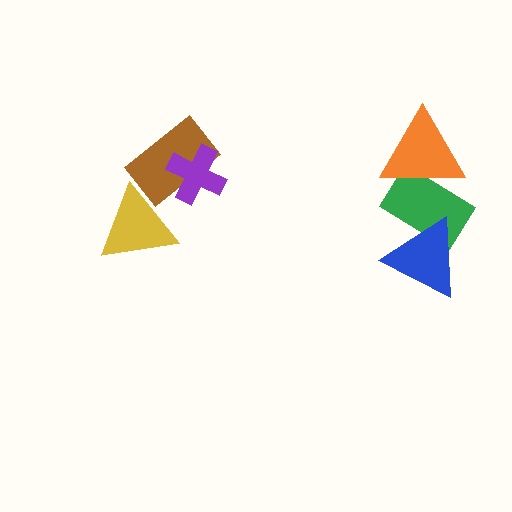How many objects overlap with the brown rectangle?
2 objects overlap with the brown rectangle.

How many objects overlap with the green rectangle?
2 objects overlap with the green rectangle.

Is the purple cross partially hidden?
No, no other shape covers it.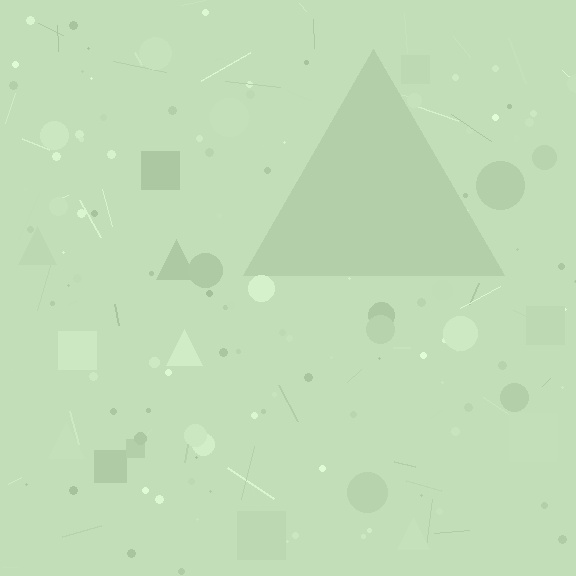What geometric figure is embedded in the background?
A triangle is embedded in the background.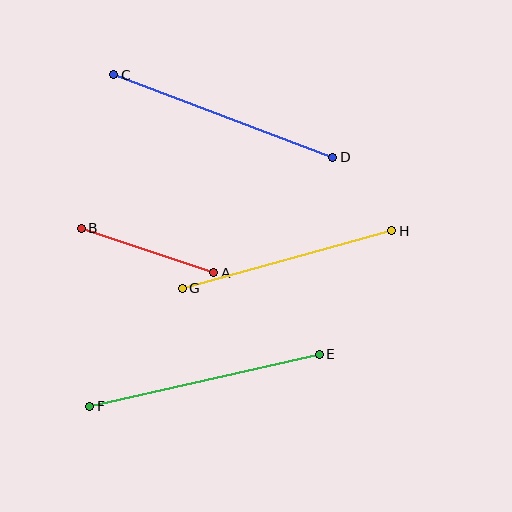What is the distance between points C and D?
The distance is approximately 234 pixels.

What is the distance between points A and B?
The distance is approximately 140 pixels.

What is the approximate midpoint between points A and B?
The midpoint is at approximately (147, 250) pixels.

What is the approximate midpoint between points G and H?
The midpoint is at approximately (287, 259) pixels.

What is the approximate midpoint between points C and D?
The midpoint is at approximately (223, 116) pixels.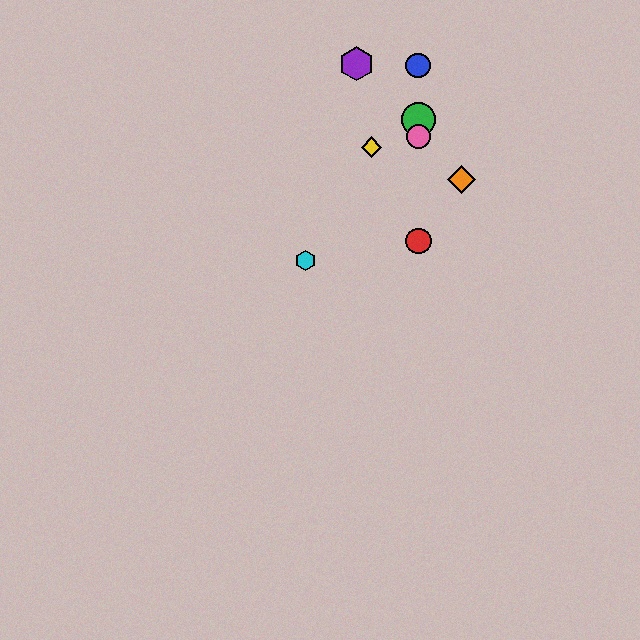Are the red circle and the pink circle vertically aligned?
Yes, both are at x≈418.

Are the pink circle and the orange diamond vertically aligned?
No, the pink circle is at x≈418 and the orange diamond is at x≈461.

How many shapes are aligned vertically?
4 shapes (the red circle, the blue circle, the green circle, the pink circle) are aligned vertically.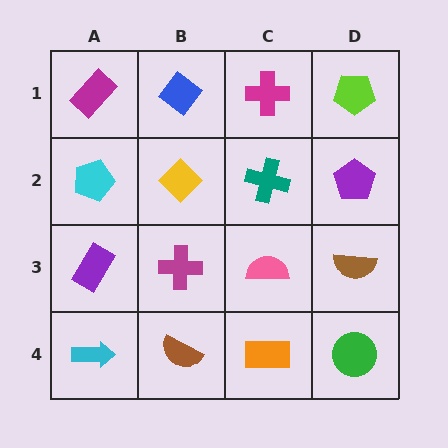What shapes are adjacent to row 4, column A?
A purple rectangle (row 3, column A), a brown semicircle (row 4, column B).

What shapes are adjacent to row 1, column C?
A teal cross (row 2, column C), a blue diamond (row 1, column B), a lime pentagon (row 1, column D).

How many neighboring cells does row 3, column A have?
3.